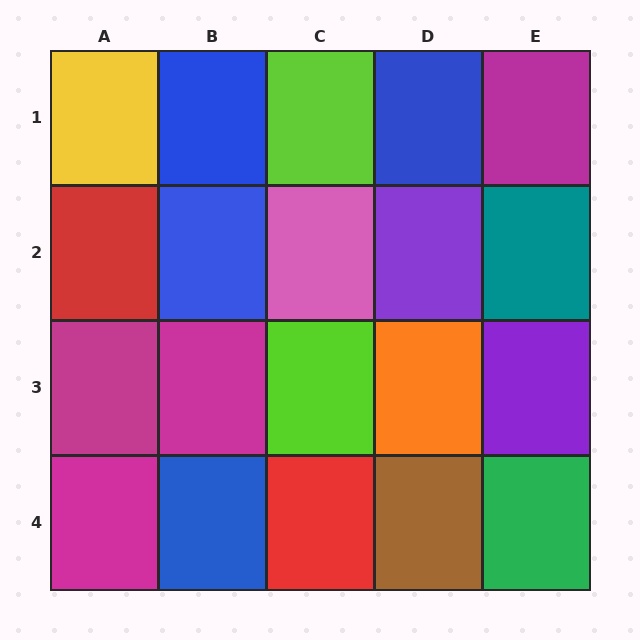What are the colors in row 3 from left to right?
Magenta, magenta, lime, orange, purple.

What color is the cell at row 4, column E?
Green.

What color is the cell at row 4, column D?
Brown.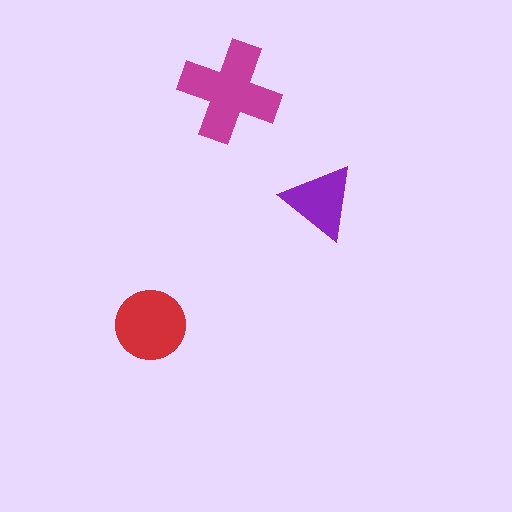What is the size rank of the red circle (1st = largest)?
2nd.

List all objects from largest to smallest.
The magenta cross, the red circle, the purple triangle.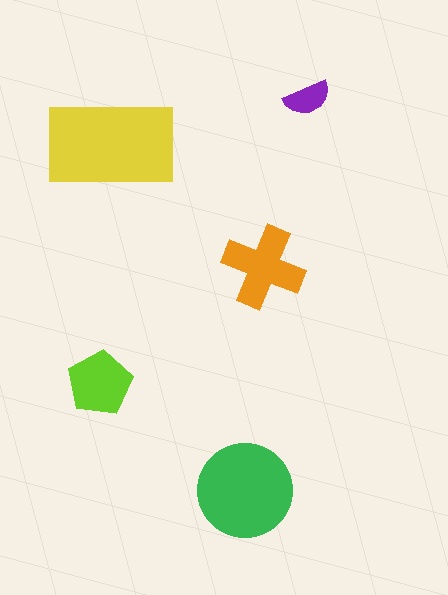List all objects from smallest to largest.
The purple semicircle, the lime pentagon, the orange cross, the green circle, the yellow rectangle.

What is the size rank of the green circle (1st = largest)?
2nd.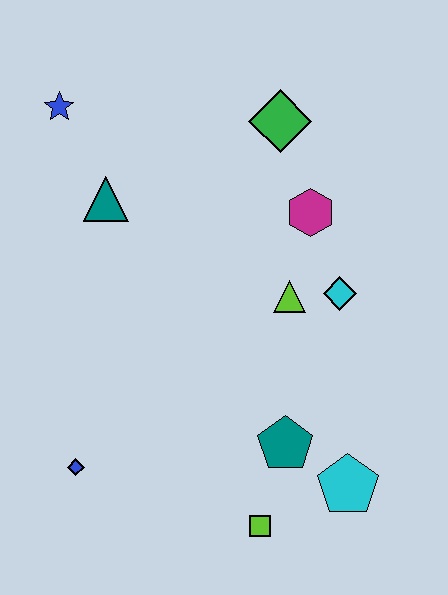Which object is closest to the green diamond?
The magenta hexagon is closest to the green diamond.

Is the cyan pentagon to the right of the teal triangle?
Yes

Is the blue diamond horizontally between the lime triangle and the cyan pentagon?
No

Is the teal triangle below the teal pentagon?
No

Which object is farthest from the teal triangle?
The cyan pentagon is farthest from the teal triangle.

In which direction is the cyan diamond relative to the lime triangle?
The cyan diamond is to the right of the lime triangle.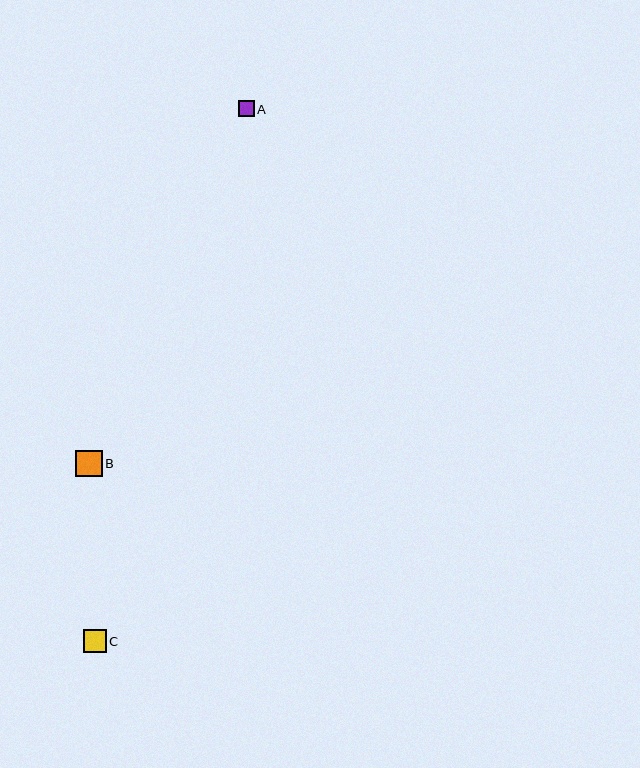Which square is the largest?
Square B is the largest with a size of approximately 26 pixels.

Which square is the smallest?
Square A is the smallest with a size of approximately 16 pixels.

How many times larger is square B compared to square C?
Square B is approximately 1.2 times the size of square C.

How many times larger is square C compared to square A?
Square C is approximately 1.4 times the size of square A.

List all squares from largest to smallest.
From largest to smallest: B, C, A.